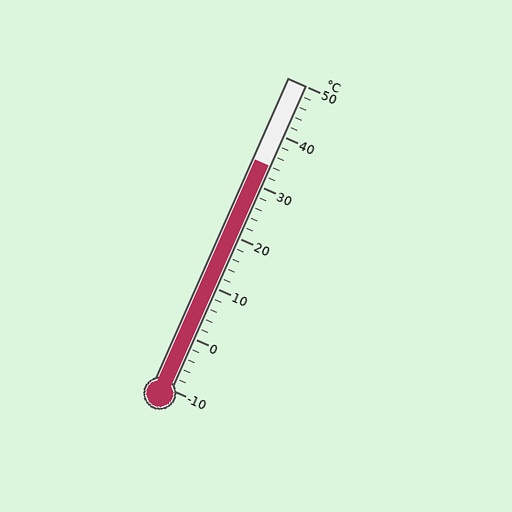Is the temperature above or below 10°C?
The temperature is above 10°C.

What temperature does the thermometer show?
The thermometer shows approximately 34°C.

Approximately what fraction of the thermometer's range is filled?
The thermometer is filled to approximately 75% of its range.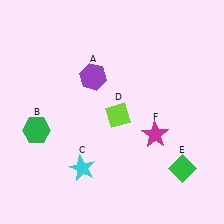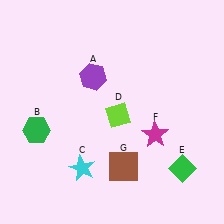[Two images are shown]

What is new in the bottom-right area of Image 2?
A brown square (G) was added in the bottom-right area of Image 2.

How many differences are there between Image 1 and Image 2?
There is 1 difference between the two images.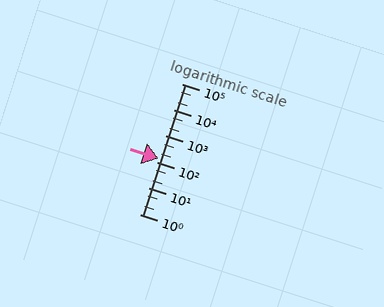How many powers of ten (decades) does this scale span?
The scale spans 5 decades, from 1 to 100000.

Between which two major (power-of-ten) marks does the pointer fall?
The pointer is between 100 and 1000.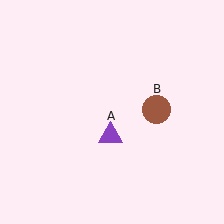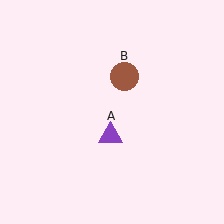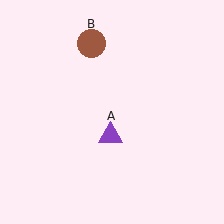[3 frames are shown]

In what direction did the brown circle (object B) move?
The brown circle (object B) moved up and to the left.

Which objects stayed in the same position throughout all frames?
Purple triangle (object A) remained stationary.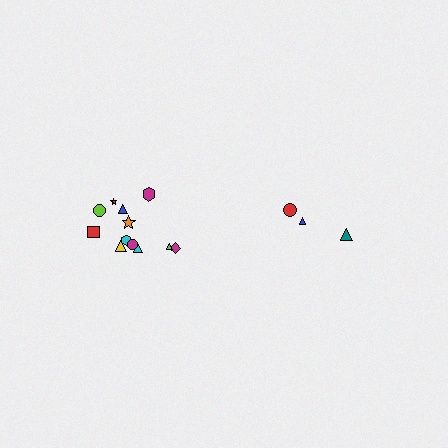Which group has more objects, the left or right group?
The left group.